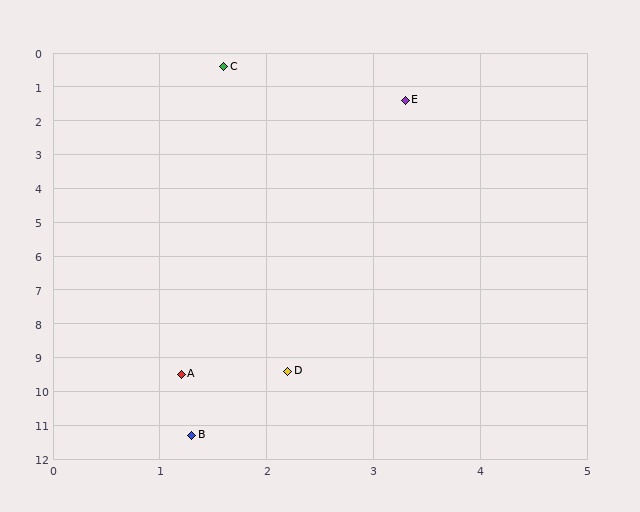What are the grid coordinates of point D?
Point D is at approximately (2.2, 9.4).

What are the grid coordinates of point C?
Point C is at approximately (1.6, 0.4).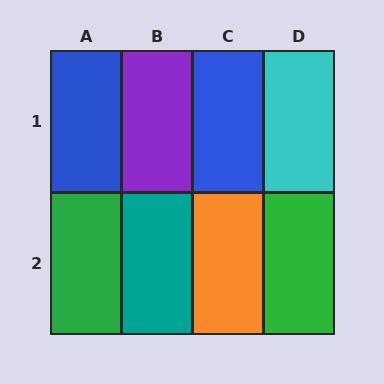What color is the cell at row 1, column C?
Blue.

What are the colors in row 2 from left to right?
Green, teal, orange, green.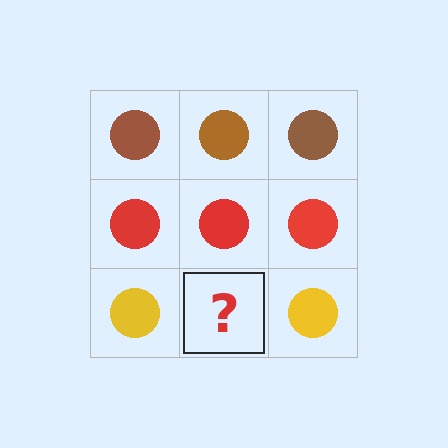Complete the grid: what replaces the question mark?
The question mark should be replaced with a yellow circle.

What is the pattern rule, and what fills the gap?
The rule is that each row has a consistent color. The gap should be filled with a yellow circle.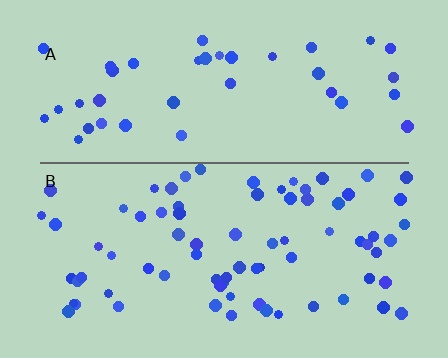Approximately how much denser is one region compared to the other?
Approximately 1.8× — region B over region A.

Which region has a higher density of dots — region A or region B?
B (the bottom).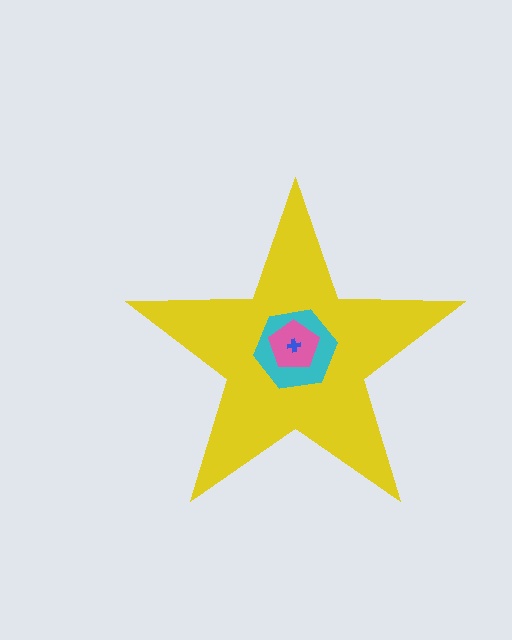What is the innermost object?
The blue cross.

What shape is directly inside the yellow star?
The cyan hexagon.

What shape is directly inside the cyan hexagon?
The pink pentagon.